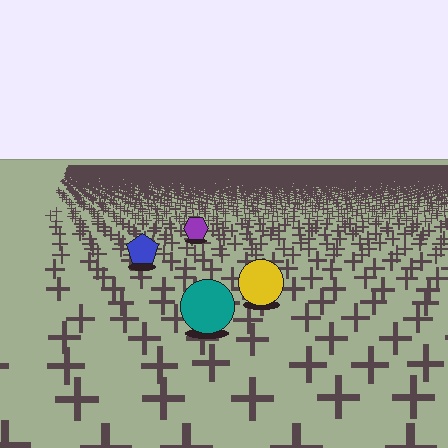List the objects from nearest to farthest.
From nearest to farthest: the teal circle, the yellow circle, the blue pentagon, the purple hexagon.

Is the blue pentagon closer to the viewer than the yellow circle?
No. The yellow circle is closer — you can tell from the texture gradient: the ground texture is coarser near it.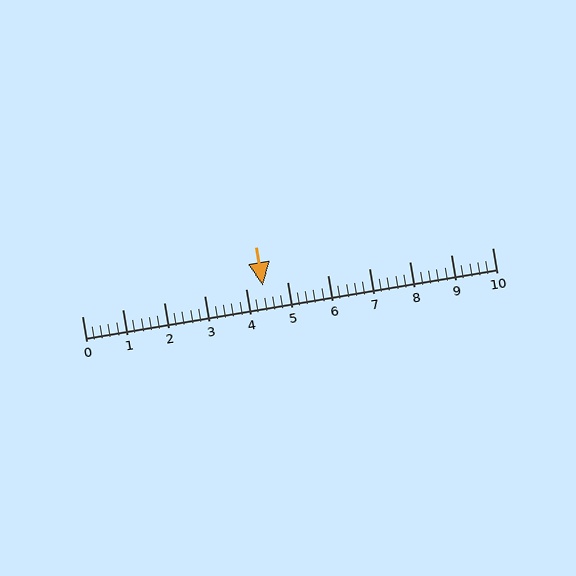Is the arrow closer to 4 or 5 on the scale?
The arrow is closer to 4.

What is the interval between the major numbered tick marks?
The major tick marks are spaced 1 units apart.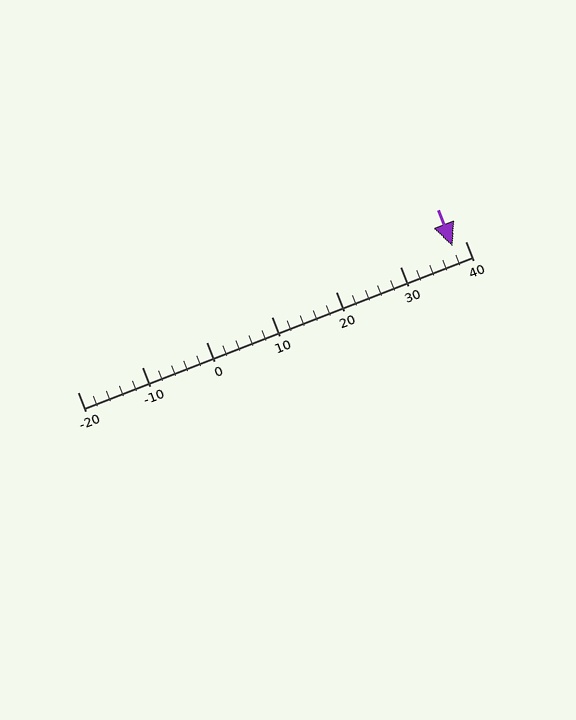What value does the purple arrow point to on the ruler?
The purple arrow points to approximately 38.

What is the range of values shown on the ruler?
The ruler shows values from -20 to 40.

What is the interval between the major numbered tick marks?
The major tick marks are spaced 10 units apart.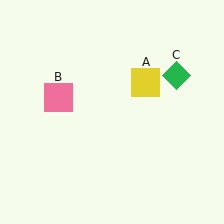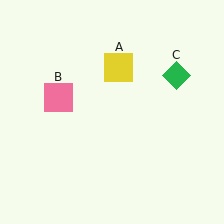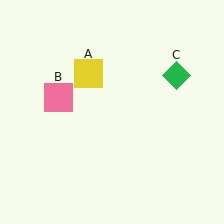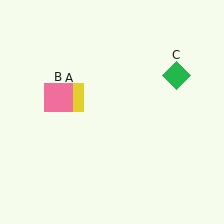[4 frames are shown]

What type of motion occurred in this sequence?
The yellow square (object A) rotated counterclockwise around the center of the scene.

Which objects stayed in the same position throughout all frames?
Pink square (object B) and green diamond (object C) remained stationary.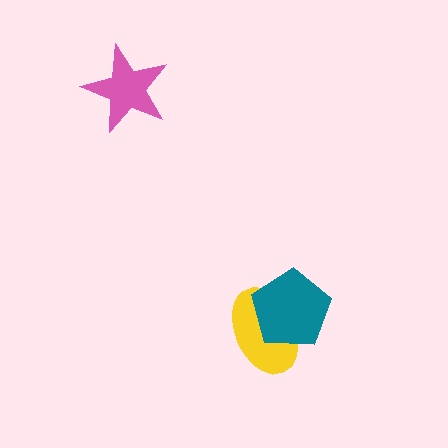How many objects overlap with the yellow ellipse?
1 object overlaps with the yellow ellipse.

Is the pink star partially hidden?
No, no other shape covers it.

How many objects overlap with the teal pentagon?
1 object overlaps with the teal pentagon.